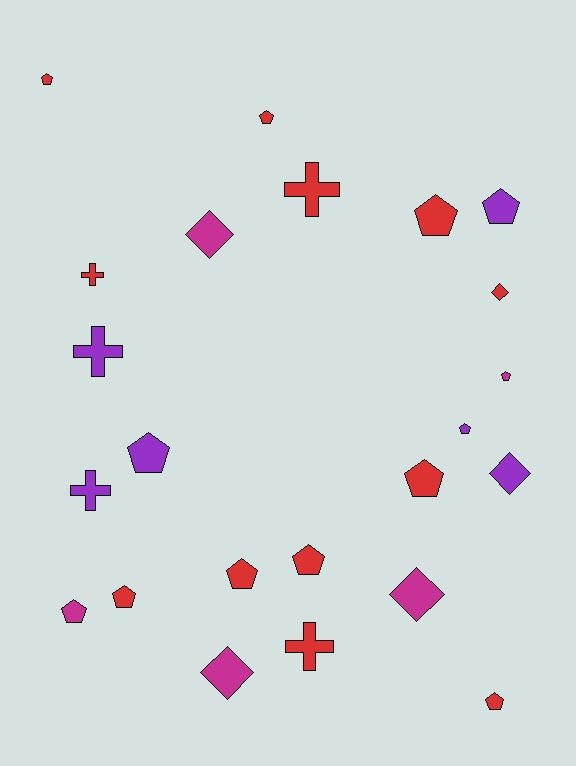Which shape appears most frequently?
Pentagon, with 13 objects.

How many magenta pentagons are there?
There are 2 magenta pentagons.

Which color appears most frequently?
Red, with 12 objects.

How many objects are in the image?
There are 23 objects.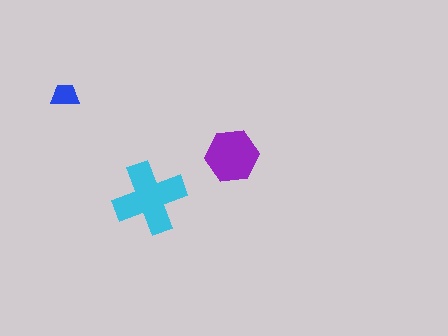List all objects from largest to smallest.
The cyan cross, the purple hexagon, the blue trapezoid.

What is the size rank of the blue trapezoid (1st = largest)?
3rd.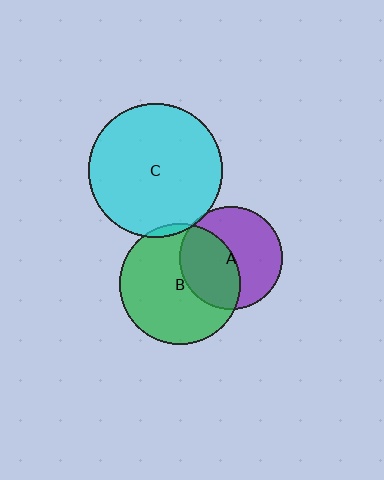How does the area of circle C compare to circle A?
Approximately 1.7 times.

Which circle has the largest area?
Circle C (cyan).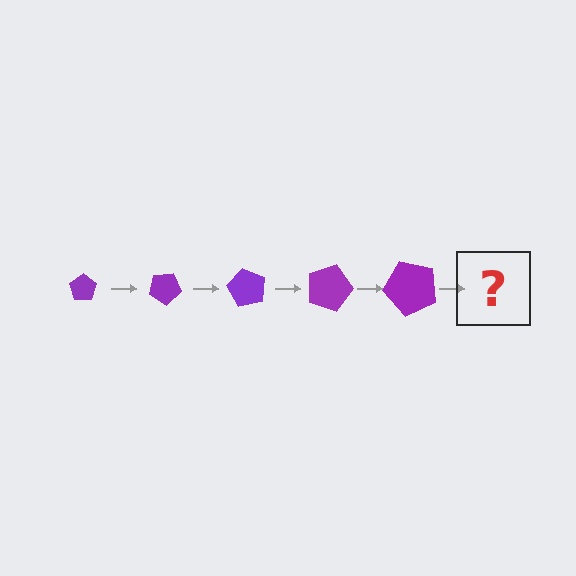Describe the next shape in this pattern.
It should be a pentagon, larger than the previous one and rotated 150 degrees from the start.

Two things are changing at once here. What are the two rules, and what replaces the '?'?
The two rules are that the pentagon grows larger each step and it rotates 30 degrees each step. The '?' should be a pentagon, larger than the previous one and rotated 150 degrees from the start.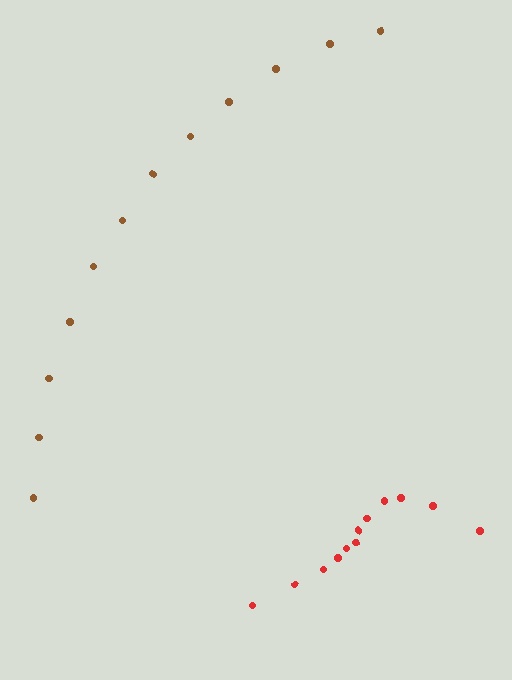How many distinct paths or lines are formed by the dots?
There are 2 distinct paths.